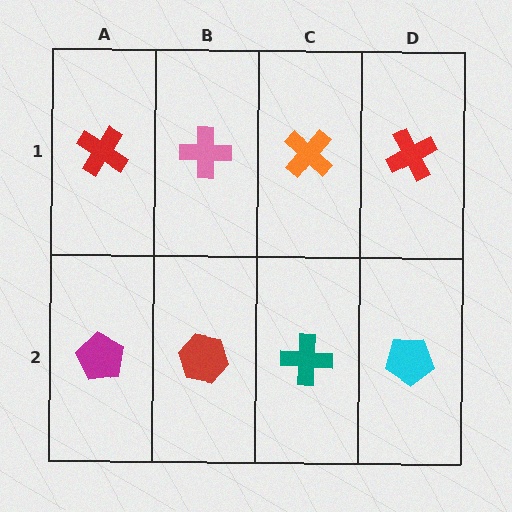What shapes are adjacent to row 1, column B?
A red hexagon (row 2, column B), a red cross (row 1, column A), an orange cross (row 1, column C).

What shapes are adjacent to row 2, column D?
A red cross (row 1, column D), a teal cross (row 2, column C).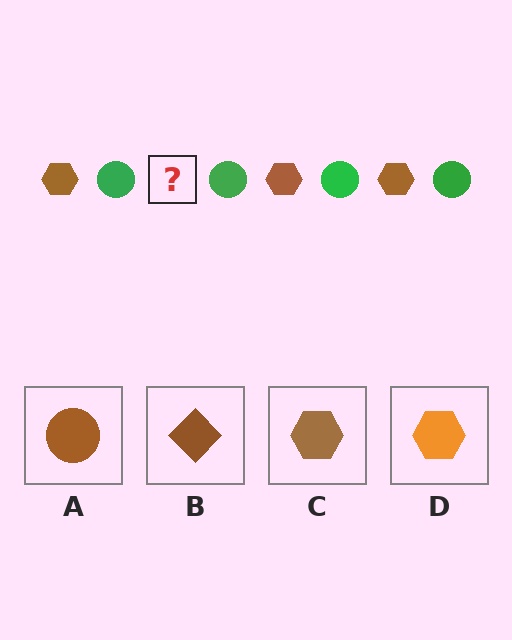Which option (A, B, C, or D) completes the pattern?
C.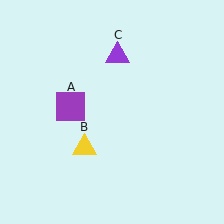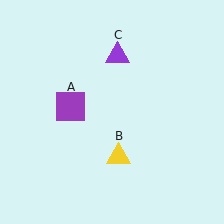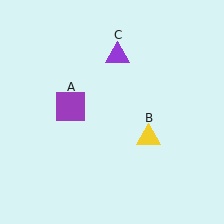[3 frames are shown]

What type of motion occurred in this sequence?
The yellow triangle (object B) rotated counterclockwise around the center of the scene.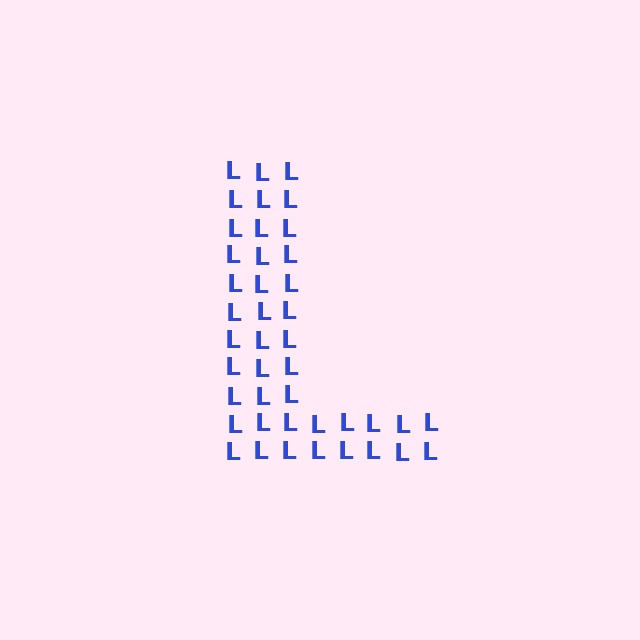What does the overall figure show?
The overall figure shows the letter L.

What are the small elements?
The small elements are letter L's.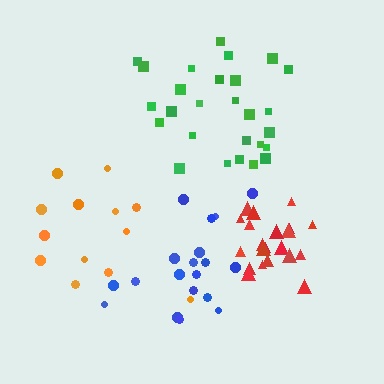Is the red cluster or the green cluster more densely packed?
Red.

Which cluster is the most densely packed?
Red.